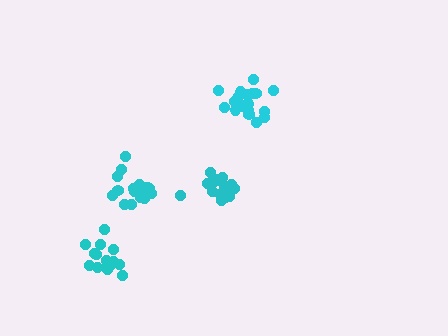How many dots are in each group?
Group 1: 21 dots, Group 2: 19 dots, Group 3: 19 dots, Group 4: 16 dots (75 total).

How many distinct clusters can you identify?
There are 4 distinct clusters.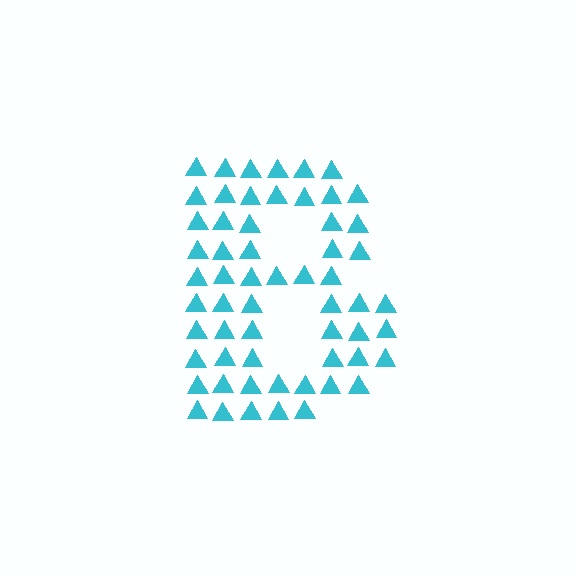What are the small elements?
The small elements are triangles.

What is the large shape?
The large shape is the letter B.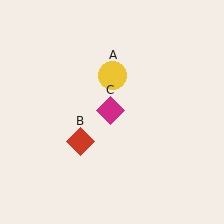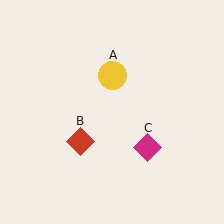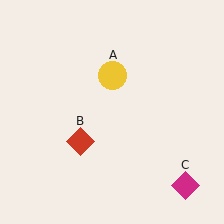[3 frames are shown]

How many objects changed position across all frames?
1 object changed position: magenta diamond (object C).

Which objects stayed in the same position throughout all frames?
Yellow circle (object A) and red diamond (object B) remained stationary.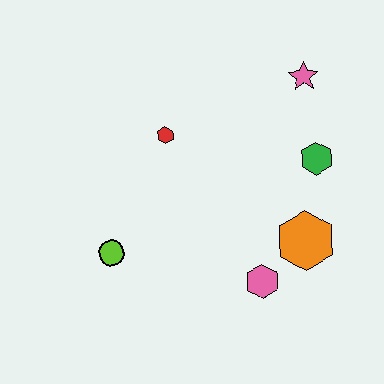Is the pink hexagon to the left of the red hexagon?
No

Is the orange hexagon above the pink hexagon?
Yes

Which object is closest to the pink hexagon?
The orange hexagon is closest to the pink hexagon.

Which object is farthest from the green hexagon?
The lime circle is farthest from the green hexagon.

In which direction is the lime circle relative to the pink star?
The lime circle is to the left of the pink star.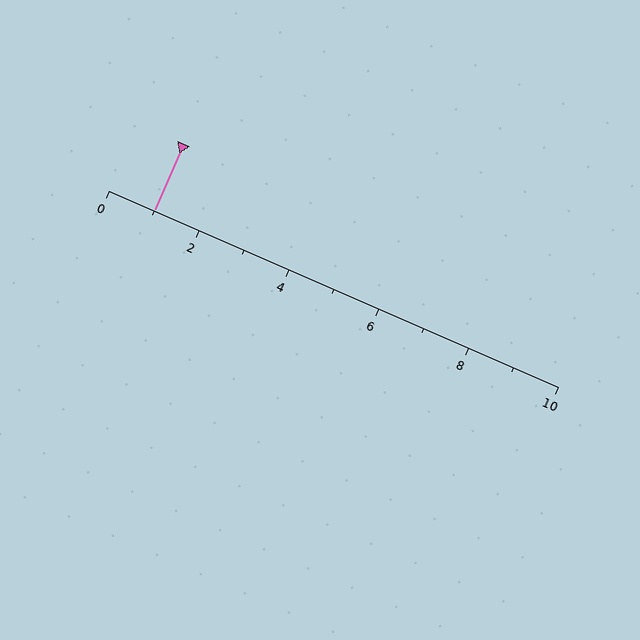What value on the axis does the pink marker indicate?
The marker indicates approximately 1.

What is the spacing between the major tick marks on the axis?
The major ticks are spaced 2 apart.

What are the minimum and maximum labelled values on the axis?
The axis runs from 0 to 10.